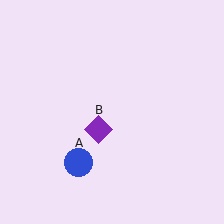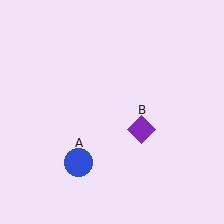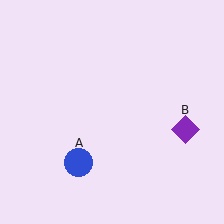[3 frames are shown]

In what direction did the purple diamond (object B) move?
The purple diamond (object B) moved right.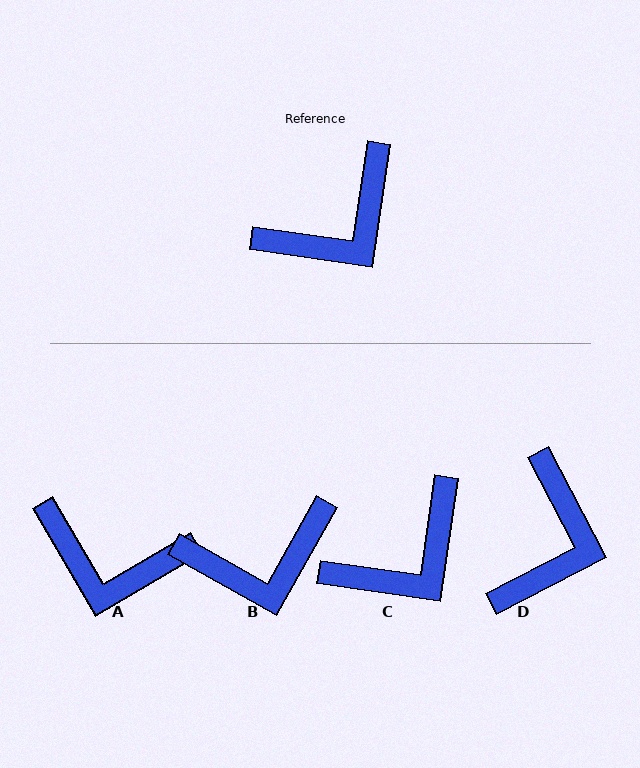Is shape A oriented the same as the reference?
No, it is off by about 51 degrees.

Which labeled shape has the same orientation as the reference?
C.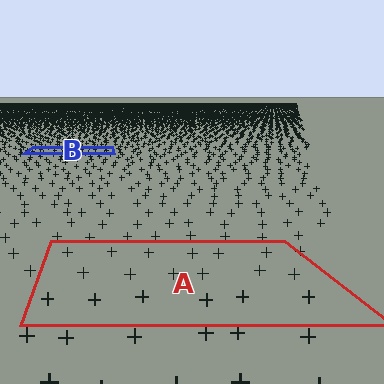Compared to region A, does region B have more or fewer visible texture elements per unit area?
Region B has more texture elements per unit area — they are packed more densely because it is farther away.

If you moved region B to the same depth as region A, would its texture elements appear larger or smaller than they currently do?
They would appear larger. At a closer depth, the same texture elements are projected at a bigger on-screen size.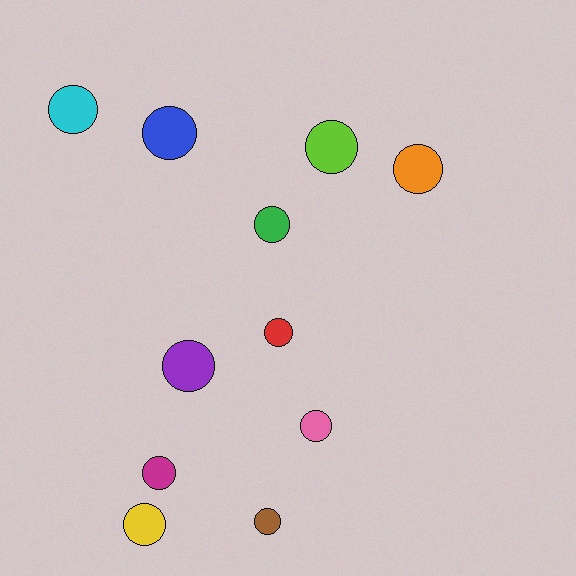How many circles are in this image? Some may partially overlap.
There are 11 circles.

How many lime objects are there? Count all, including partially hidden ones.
There is 1 lime object.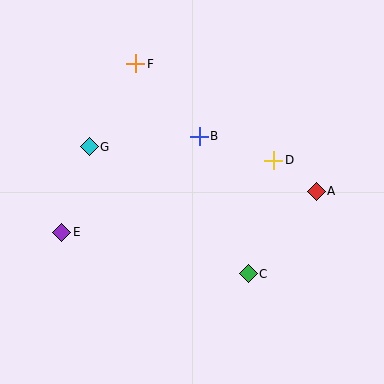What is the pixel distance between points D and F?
The distance between D and F is 169 pixels.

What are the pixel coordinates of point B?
Point B is at (199, 136).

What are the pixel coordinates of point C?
Point C is at (248, 274).